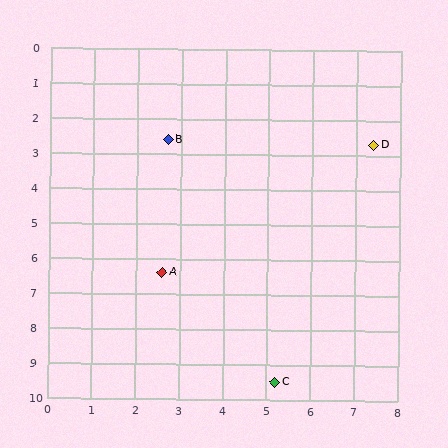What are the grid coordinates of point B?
Point B is at approximately (2.7, 2.6).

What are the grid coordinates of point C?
Point C is at approximately (5.2, 9.5).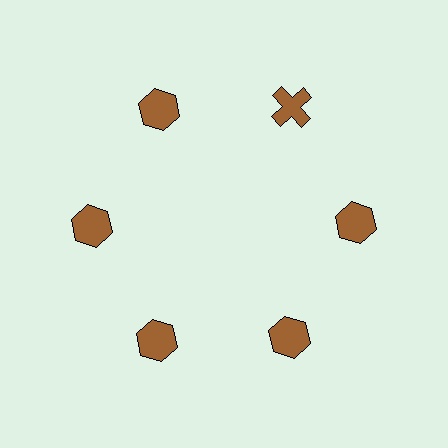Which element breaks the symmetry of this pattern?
The brown cross at roughly the 1 o'clock position breaks the symmetry. All other shapes are brown hexagons.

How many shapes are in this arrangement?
There are 6 shapes arranged in a ring pattern.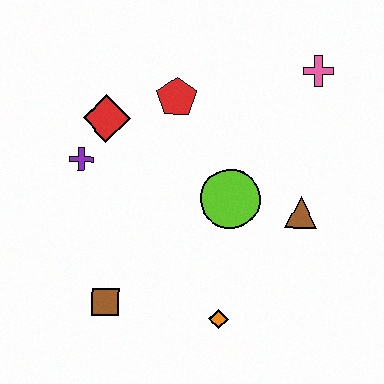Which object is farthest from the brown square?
The pink cross is farthest from the brown square.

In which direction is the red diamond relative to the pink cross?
The red diamond is to the left of the pink cross.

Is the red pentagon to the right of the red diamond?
Yes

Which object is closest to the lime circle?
The brown triangle is closest to the lime circle.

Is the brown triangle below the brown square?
No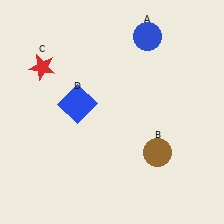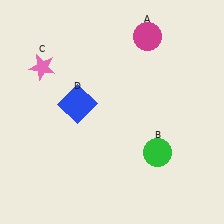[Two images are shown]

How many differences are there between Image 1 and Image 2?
There are 3 differences between the two images.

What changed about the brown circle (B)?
In Image 1, B is brown. In Image 2, it changed to green.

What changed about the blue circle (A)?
In Image 1, A is blue. In Image 2, it changed to magenta.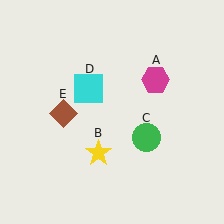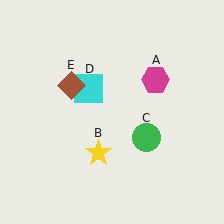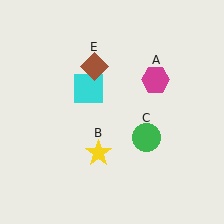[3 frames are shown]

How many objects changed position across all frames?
1 object changed position: brown diamond (object E).